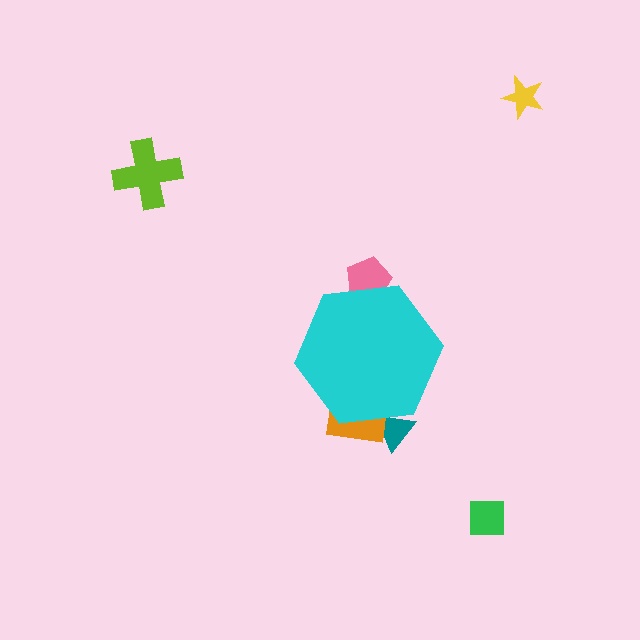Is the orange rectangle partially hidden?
Yes, the orange rectangle is partially hidden behind the cyan hexagon.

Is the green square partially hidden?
No, the green square is fully visible.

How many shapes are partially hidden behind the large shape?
3 shapes are partially hidden.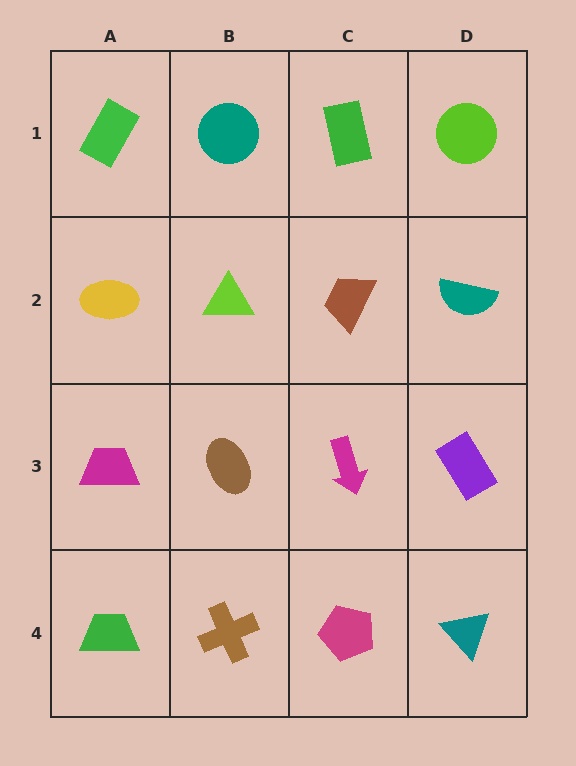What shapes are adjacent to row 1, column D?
A teal semicircle (row 2, column D), a green rectangle (row 1, column C).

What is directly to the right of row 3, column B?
A magenta arrow.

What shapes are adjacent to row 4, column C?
A magenta arrow (row 3, column C), a brown cross (row 4, column B), a teal triangle (row 4, column D).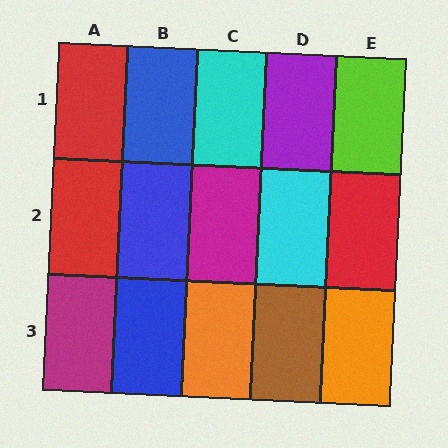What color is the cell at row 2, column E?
Red.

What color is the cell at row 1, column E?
Lime.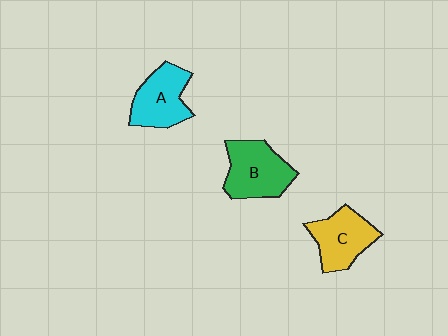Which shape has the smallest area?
Shape C (yellow).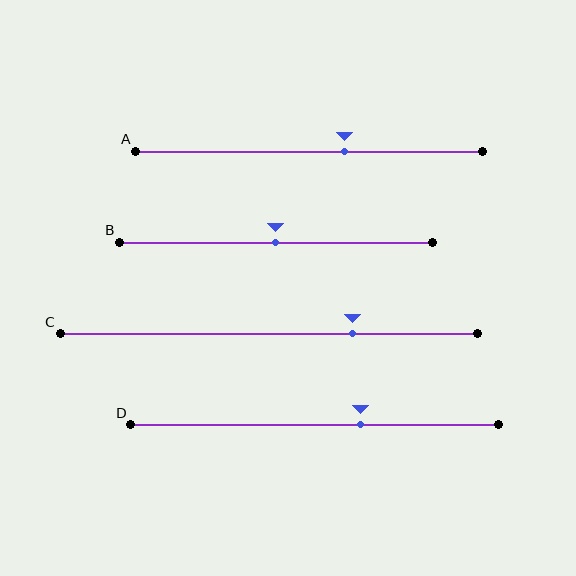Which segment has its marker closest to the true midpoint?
Segment B has its marker closest to the true midpoint.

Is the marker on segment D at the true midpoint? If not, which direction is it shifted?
No, the marker on segment D is shifted to the right by about 12% of the segment length.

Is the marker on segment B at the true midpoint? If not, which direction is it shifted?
Yes, the marker on segment B is at the true midpoint.